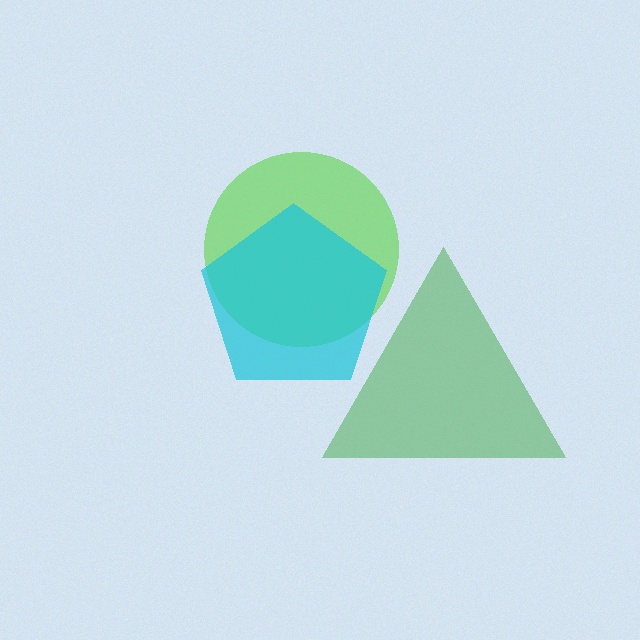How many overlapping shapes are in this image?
There are 3 overlapping shapes in the image.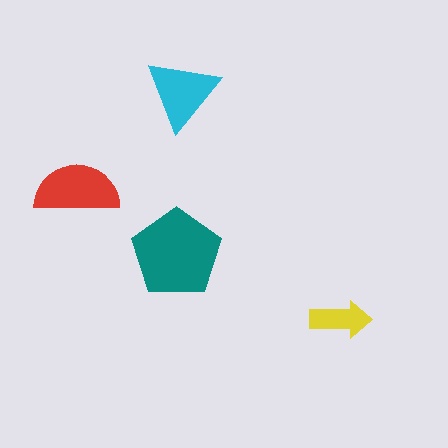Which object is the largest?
The teal pentagon.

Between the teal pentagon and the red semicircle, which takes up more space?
The teal pentagon.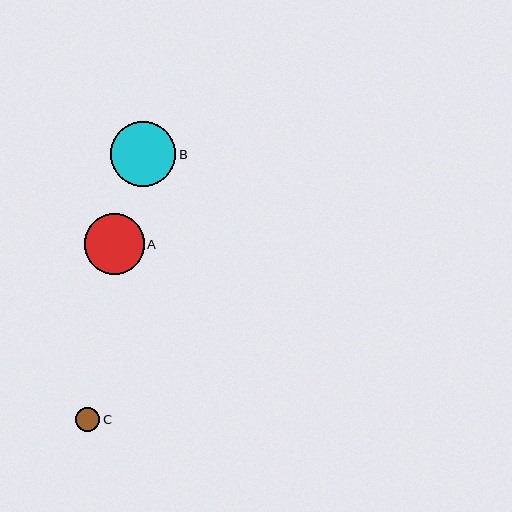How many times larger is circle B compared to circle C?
Circle B is approximately 2.7 times the size of circle C.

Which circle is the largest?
Circle B is the largest with a size of approximately 65 pixels.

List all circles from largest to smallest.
From largest to smallest: B, A, C.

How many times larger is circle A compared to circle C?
Circle A is approximately 2.5 times the size of circle C.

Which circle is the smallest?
Circle C is the smallest with a size of approximately 24 pixels.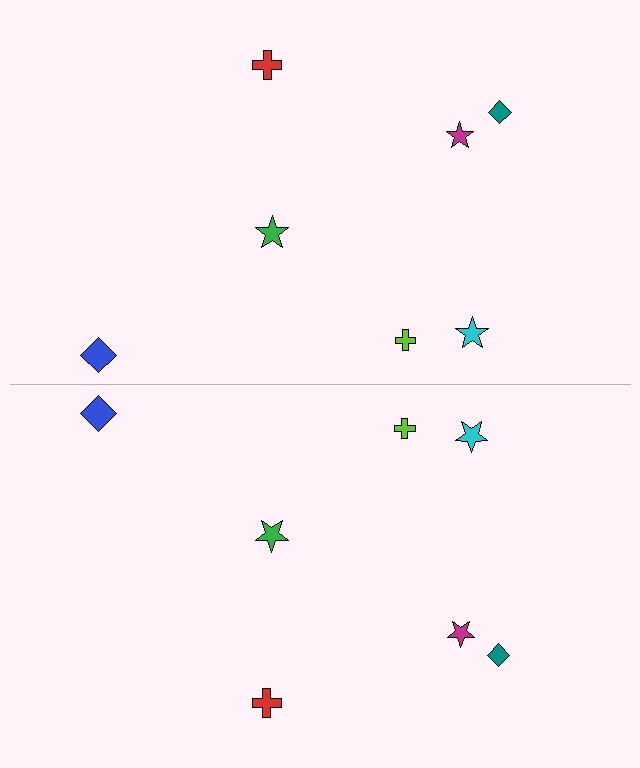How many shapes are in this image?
There are 14 shapes in this image.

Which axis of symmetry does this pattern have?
The pattern has a horizontal axis of symmetry running through the center of the image.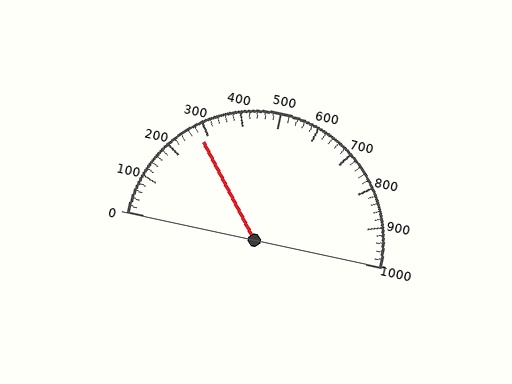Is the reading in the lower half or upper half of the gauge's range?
The reading is in the lower half of the range (0 to 1000).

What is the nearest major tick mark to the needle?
The nearest major tick mark is 300.